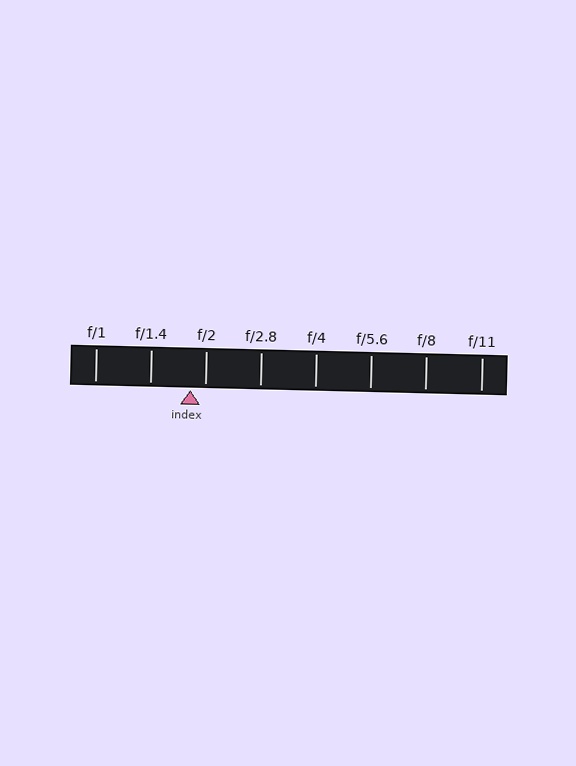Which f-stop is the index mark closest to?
The index mark is closest to f/2.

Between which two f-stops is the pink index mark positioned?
The index mark is between f/1.4 and f/2.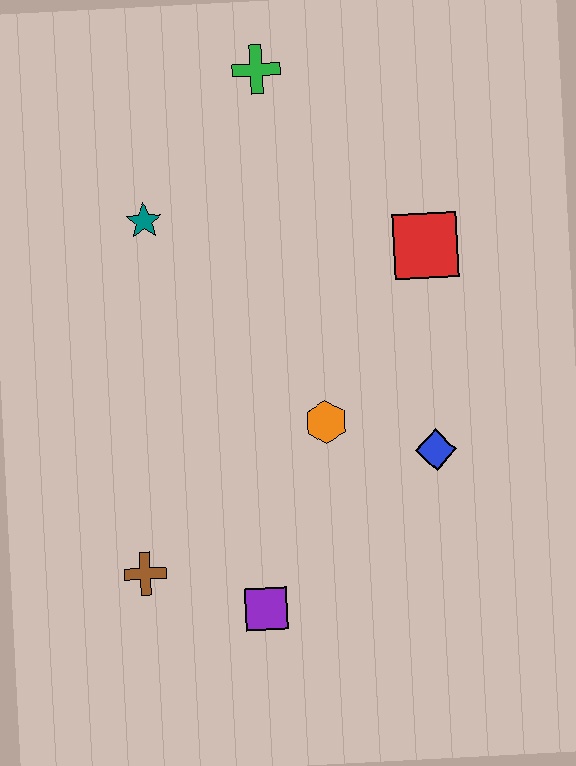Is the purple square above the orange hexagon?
No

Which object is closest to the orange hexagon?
The blue diamond is closest to the orange hexagon.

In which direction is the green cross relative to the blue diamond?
The green cross is above the blue diamond.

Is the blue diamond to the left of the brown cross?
No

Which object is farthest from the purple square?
The green cross is farthest from the purple square.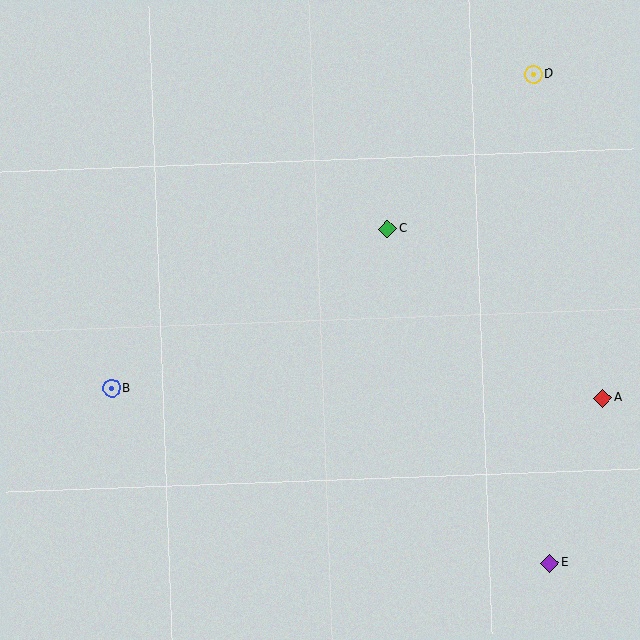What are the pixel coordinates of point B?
Point B is at (112, 388).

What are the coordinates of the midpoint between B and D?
The midpoint between B and D is at (323, 231).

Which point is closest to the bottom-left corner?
Point B is closest to the bottom-left corner.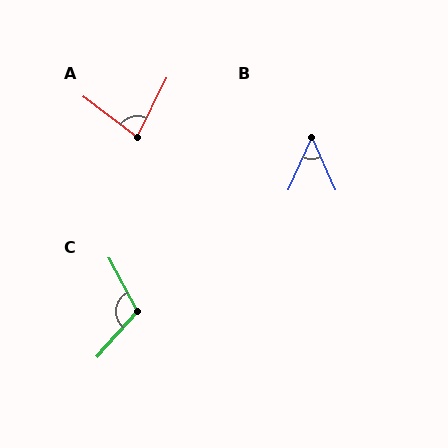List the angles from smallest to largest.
B (48°), A (80°), C (111°).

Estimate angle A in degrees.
Approximately 80 degrees.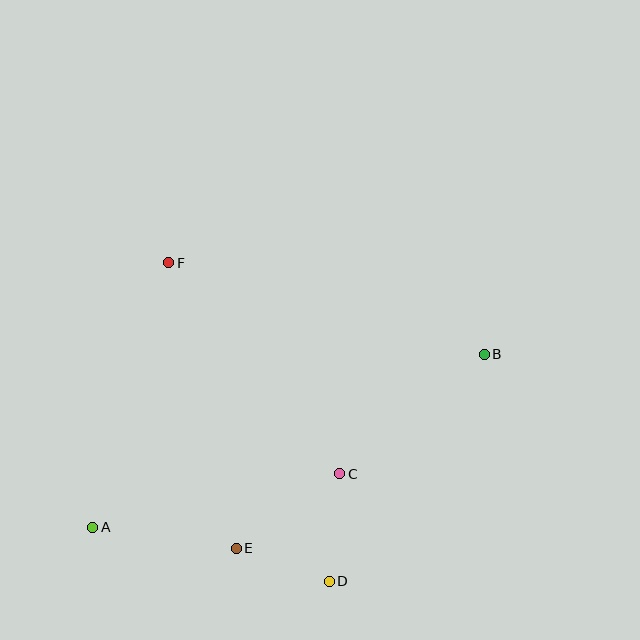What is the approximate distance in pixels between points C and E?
The distance between C and E is approximately 128 pixels.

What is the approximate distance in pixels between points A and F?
The distance between A and F is approximately 275 pixels.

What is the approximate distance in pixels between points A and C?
The distance between A and C is approximately 253 pixels.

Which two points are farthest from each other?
Points A and B are farthest from each other.